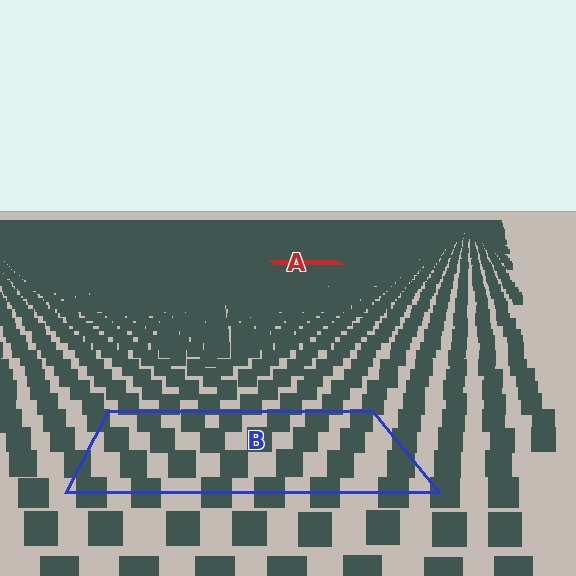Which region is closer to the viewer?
Region B is closer. The texture elements there are larger and more spread out.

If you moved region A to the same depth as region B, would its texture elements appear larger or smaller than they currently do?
They would appear larger. At a closer depth, the same texture elements are projected at a bigger on-screen size.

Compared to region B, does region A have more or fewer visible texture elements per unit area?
Region A has more texture elements per unit area — they are packed more densely because it is farther away.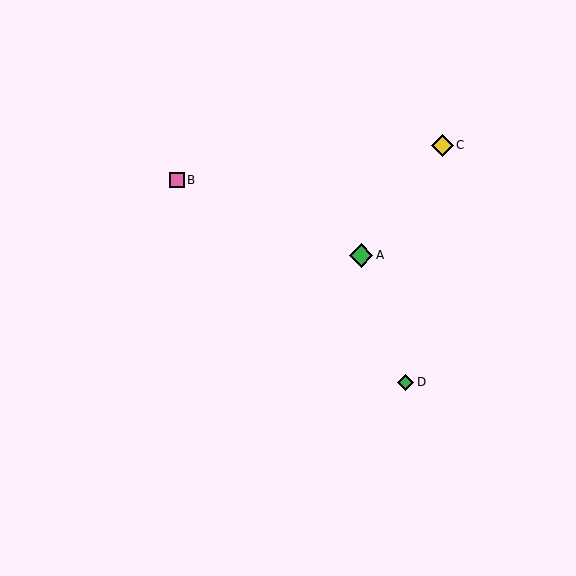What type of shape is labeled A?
Shape A is a green diamond.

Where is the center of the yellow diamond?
The center of the yellow diamond is at (443, 145).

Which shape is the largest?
The green diamond (labeled A) is the largest.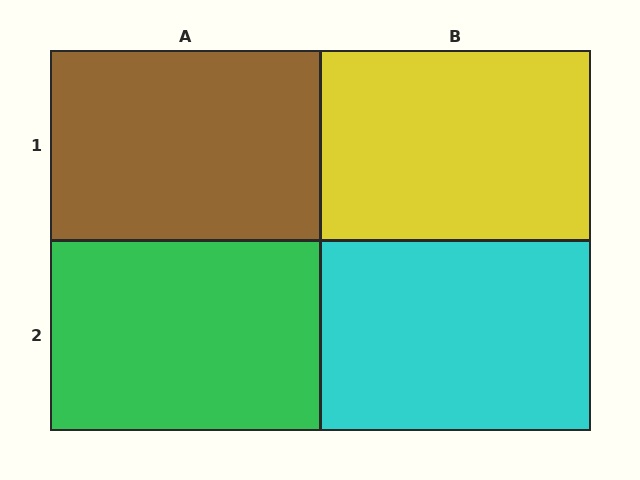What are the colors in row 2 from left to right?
Green, cyan.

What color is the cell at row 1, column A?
Brown.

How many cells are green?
1 cell is green.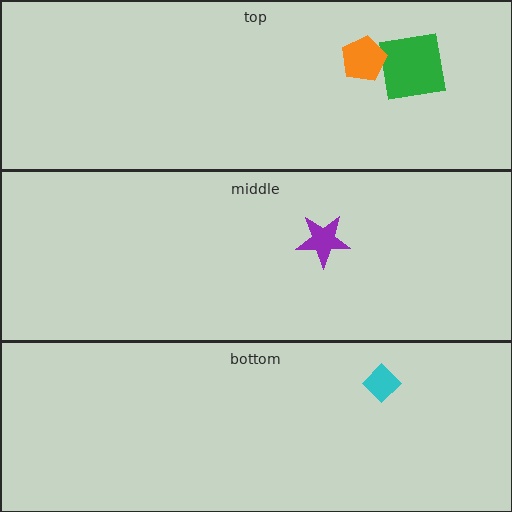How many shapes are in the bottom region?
1.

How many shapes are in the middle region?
1.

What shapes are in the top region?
The green square, the orange pentagon.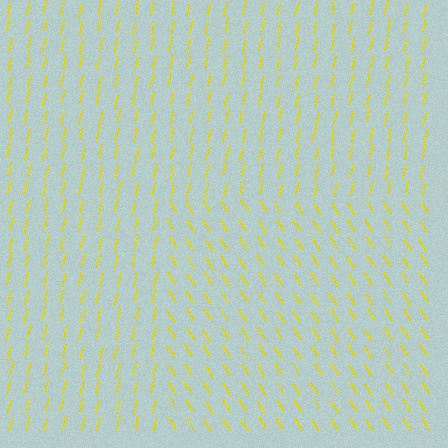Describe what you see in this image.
The image is filled with small yellow line segments. A rectangle region in the image has lines oriented differently from the surrounding lines, creating a visible texture boundary.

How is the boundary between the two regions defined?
The boundary is defined purely by a change in line orientation (approximately 45 degrees difference). All lines are the same color and thickness.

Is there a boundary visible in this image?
Yes, there is a texture boundary formed by a change in line orientation.